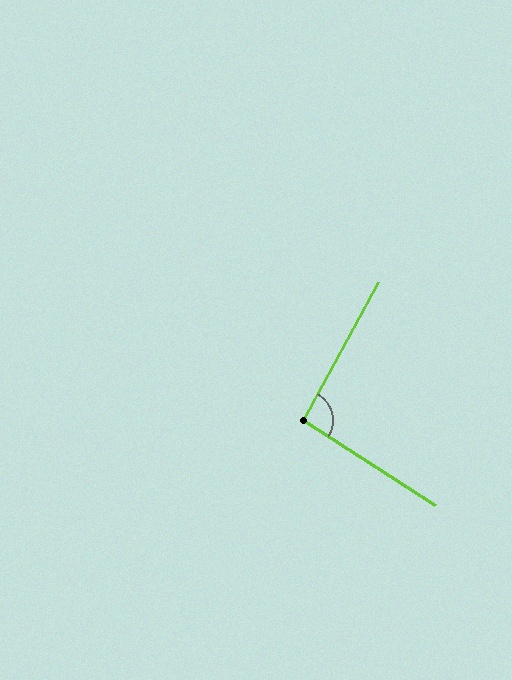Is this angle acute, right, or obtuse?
It is approximately a right angle.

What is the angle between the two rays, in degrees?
Approximately 94 degrees.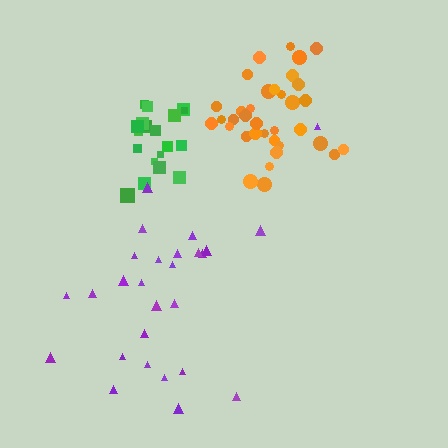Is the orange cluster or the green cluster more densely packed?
Green.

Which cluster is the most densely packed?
Green.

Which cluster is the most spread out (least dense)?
Purple.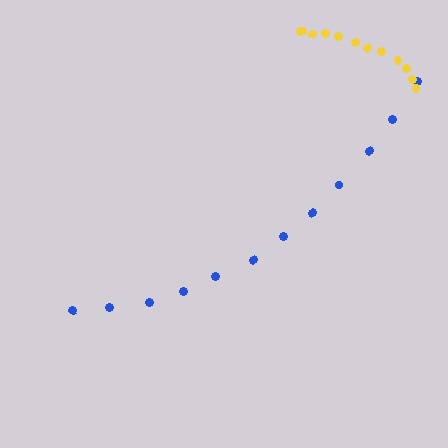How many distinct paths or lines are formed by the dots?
There are 2 distinct paths.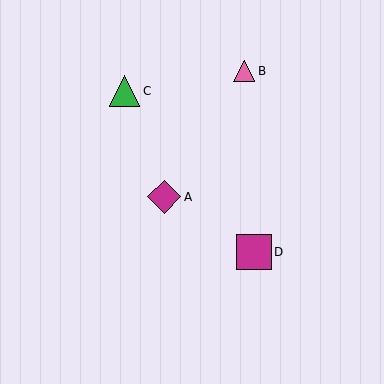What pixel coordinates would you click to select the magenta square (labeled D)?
Click at (254, 252) to select the magenta square D.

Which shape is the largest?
The magenta square (labeled D) is the largest.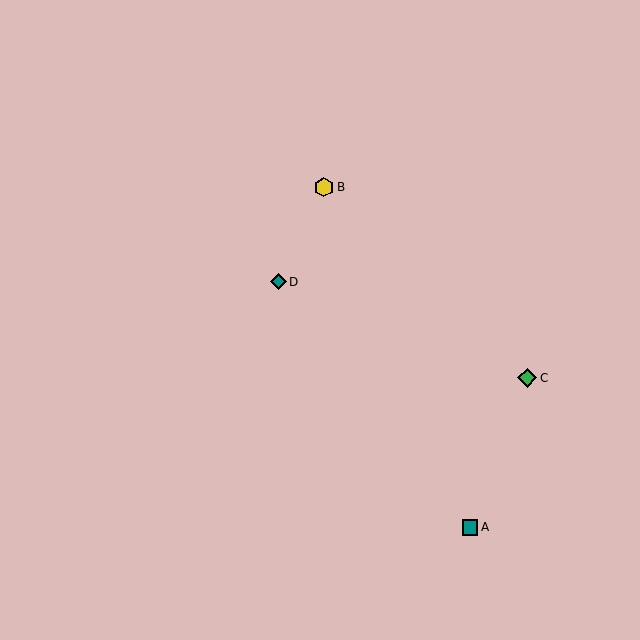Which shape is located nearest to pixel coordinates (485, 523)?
The teal square (labeled A) at (470, 527) is nearest to that location.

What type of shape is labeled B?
Shape B is a yellow hexagon.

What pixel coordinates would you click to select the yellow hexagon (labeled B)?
Click at (324, 187) to select the yellow hexagon B.